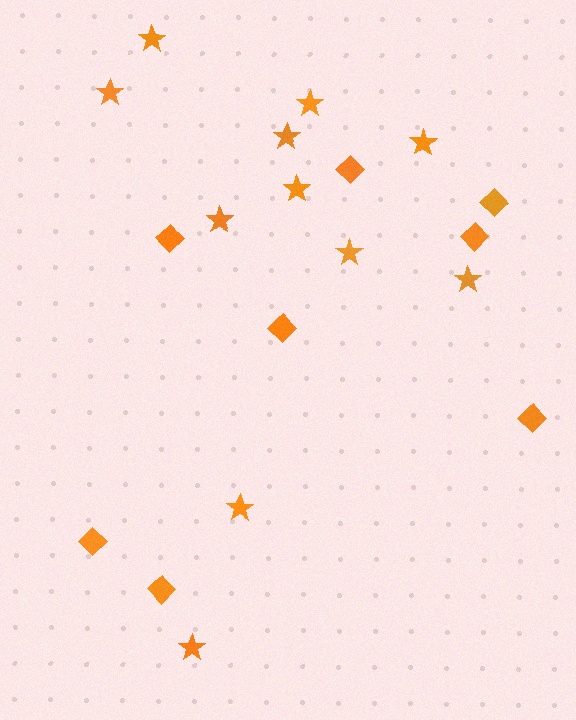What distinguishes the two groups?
There are 2 groups: one group of stars (11) and one group of diamonds (8).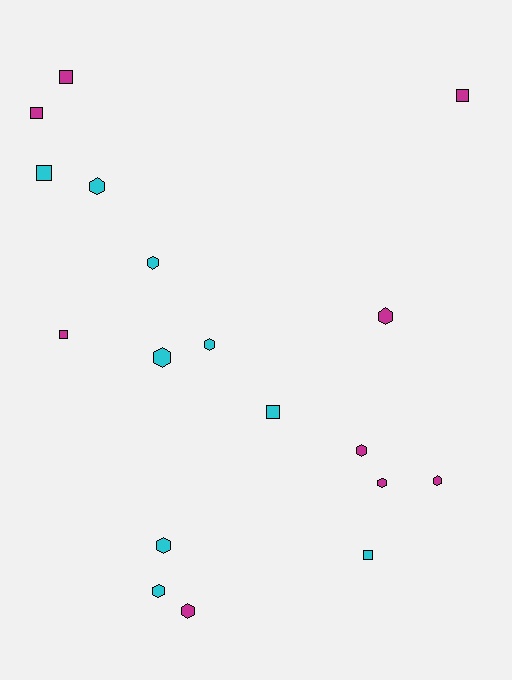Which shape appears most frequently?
Hexagon, with 11 objects.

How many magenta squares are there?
There are 4 magenta squares.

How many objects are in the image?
There are 18 objects.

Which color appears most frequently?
Cyan, with 9 objects.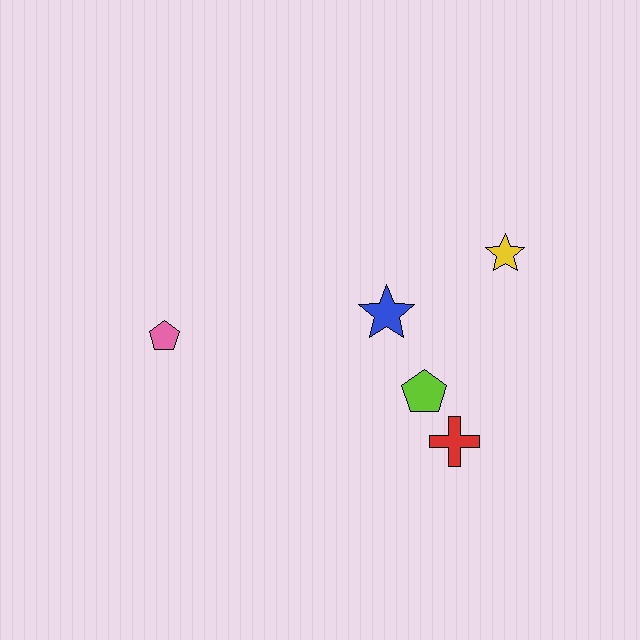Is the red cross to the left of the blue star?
No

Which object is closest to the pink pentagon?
The blue star is closest to the pink pentagon.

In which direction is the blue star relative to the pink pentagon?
The blue star is to the right of the pink pentagon.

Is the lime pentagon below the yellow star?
Yes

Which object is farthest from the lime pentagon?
The pink pentagon is farthest from the lime pentagon.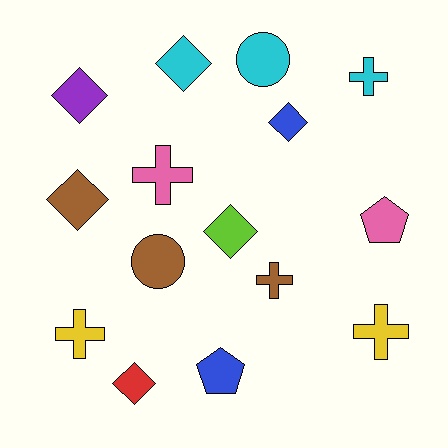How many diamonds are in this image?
There are 6 diamonds.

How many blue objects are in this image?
There are 2 blue objects.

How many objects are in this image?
There are 15 objects.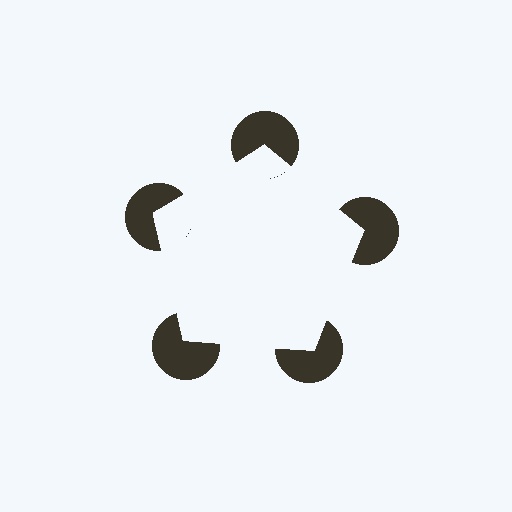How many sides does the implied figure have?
5 sides.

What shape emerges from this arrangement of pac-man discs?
An illusory pentagon — its edges are inferred from the aligned wedge cuts in the pac-man discs, not physically drawn.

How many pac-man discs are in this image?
There are 5 — one at each vertex of the illusory pentagon.